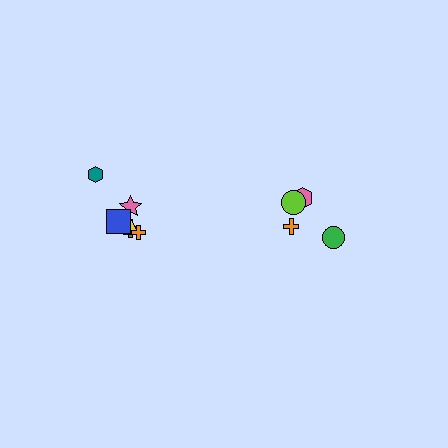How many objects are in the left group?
There are 6 objects.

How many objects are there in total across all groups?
There are 10 objects.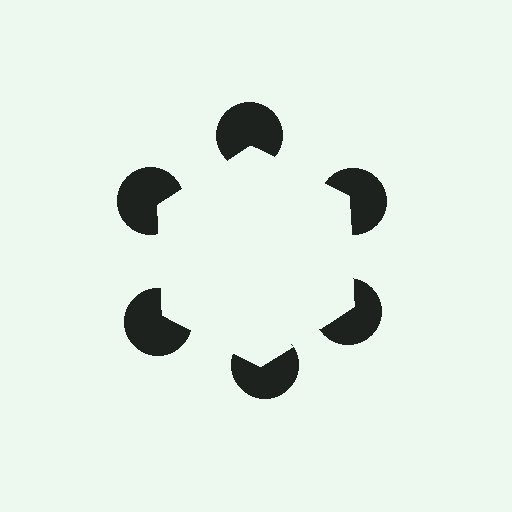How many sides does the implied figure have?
6 sides.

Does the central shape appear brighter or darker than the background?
It typically appears slightly brighter than the background, even though no actual brightness change is drawn.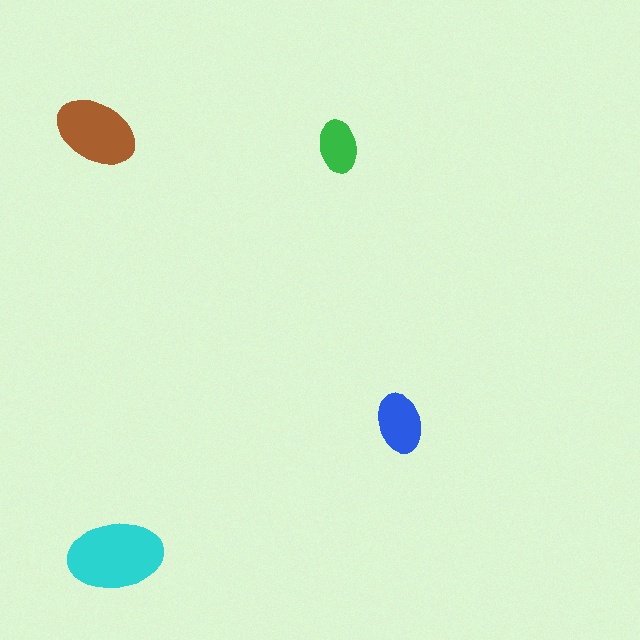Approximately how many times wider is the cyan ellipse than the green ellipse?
About 2 times wider.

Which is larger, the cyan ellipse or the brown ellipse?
The cyan one.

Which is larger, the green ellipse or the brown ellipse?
The brown one.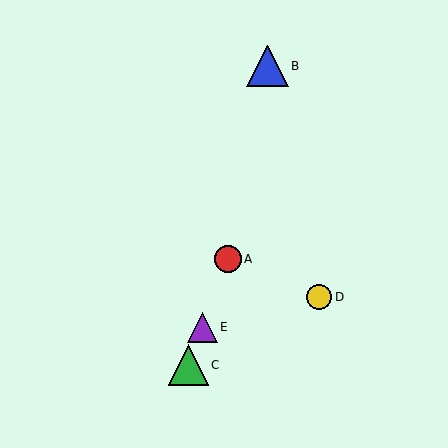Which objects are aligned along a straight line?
Objects A, C, E are aligned along a straight line.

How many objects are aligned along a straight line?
3 objects (A, C, E) are aligned along a straight line.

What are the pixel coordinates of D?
Object D is at (319, 297).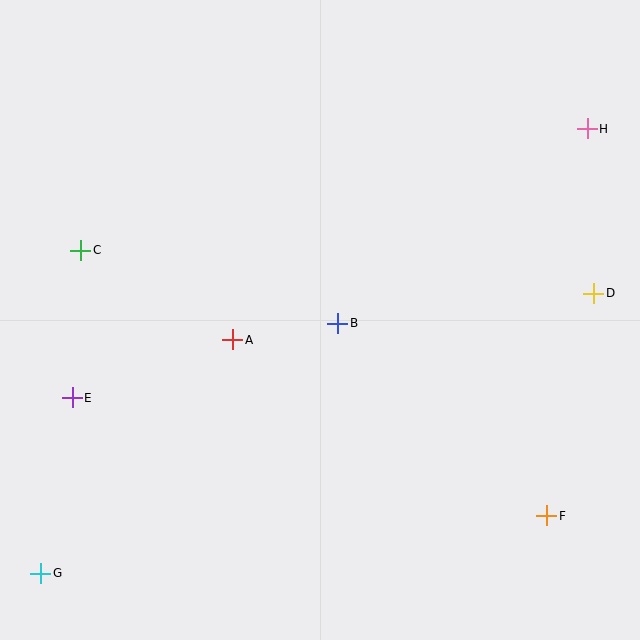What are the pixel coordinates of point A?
Point A is at (233, 340).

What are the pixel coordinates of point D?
Point D is at (594, 293).